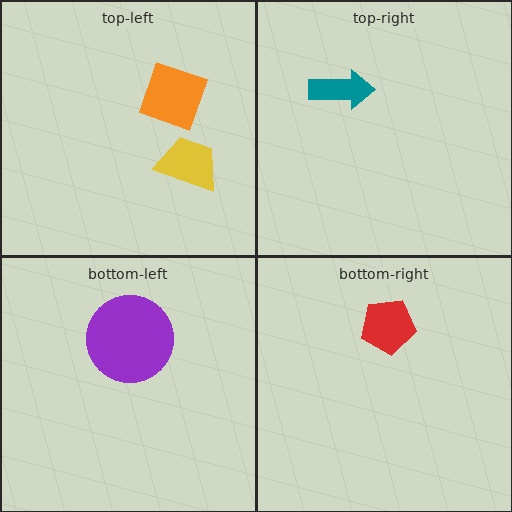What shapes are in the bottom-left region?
The purple circle.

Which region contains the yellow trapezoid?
The top-left region.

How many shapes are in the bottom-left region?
1.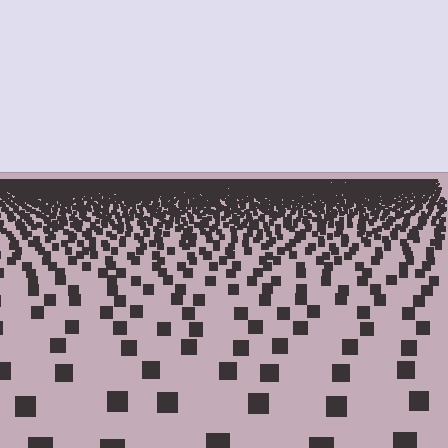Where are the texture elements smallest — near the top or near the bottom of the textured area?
Near the top.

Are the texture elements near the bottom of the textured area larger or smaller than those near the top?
Larger. Near the bottom, elements are closer to the viewer and appear at a bigger on-screen size.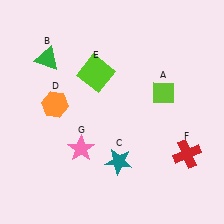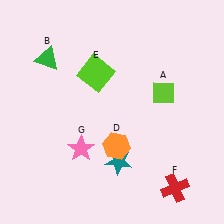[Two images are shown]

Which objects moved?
The objects that moved are: the orange hexagon (D), the red cross (F).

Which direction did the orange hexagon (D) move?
The orange hexagon (D) moved right.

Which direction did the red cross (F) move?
The red cross (F) moved down.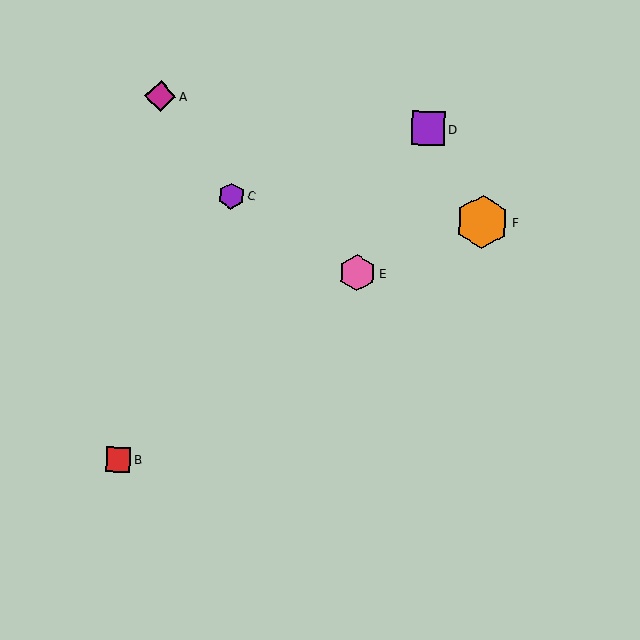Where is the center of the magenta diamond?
The center of the magenta diamond is at (160, 96).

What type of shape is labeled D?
Shape D is a purple square.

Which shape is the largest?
The orange hexagon (labeled F) is the largest.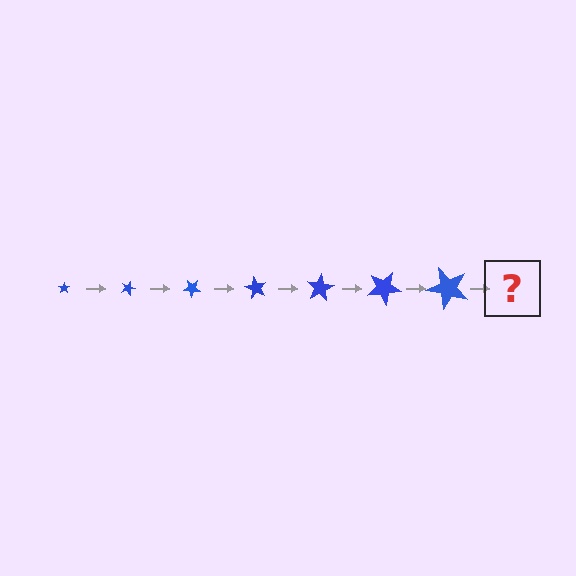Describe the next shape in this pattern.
It should be a star, larger than the previous one and rotated 140 degrees from the start.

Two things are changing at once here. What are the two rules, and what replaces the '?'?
The two rules are that the star grows larger each step and it rotates 20 degrees each step. The '?' should be a star, larger than the previous one and rotated 140 degrees from the start.